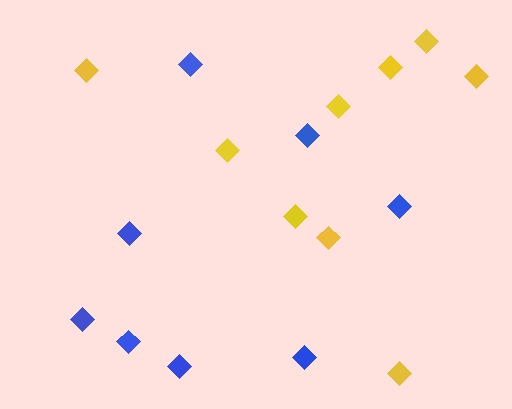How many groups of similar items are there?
There are 2 groups: one group of blue diamonds (8) and one group of yellow diamonds (9).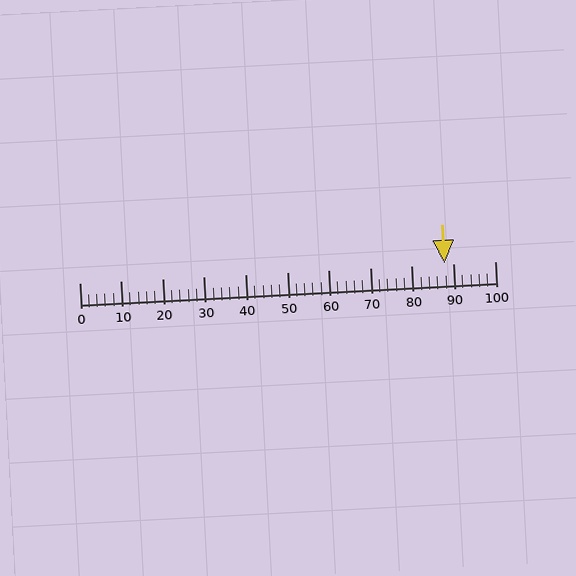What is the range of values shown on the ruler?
The ruler shows values from 0 to 100.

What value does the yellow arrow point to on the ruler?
The yellow arrow points to approximately 88.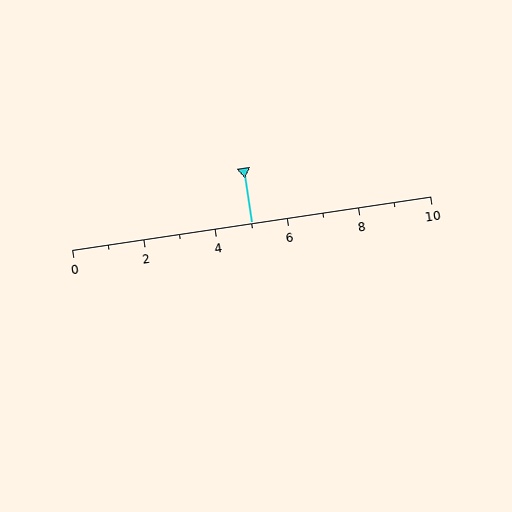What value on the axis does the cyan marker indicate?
The marker indicates approximately 5.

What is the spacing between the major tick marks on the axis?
The major ticks are spaced 2 apart.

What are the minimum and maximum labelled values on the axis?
The axis runs from 0 to 10.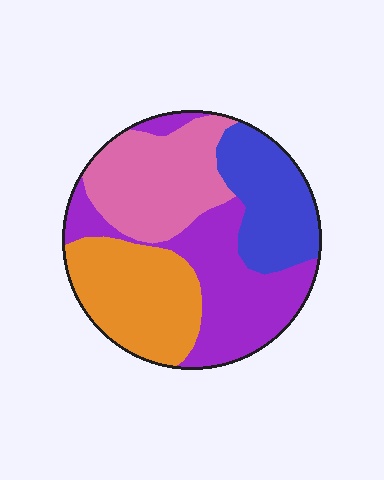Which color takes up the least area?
Blue, at roughly 20%.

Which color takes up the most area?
Purple, at roughly 30%.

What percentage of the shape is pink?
Pink takes up about one quarter (1/4) of the shape.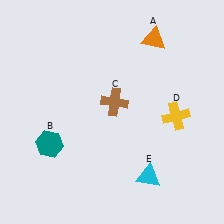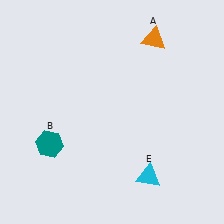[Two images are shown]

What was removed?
The yellow cross (D), the brown cross (C) were removed in Image 2.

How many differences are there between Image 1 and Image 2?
There are 2 differences between the two images.